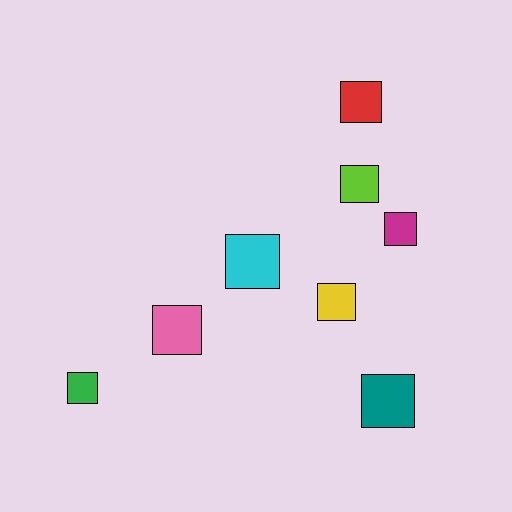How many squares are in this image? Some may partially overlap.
There are 8 squares.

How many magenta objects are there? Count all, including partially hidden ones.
There is 1 magenta object.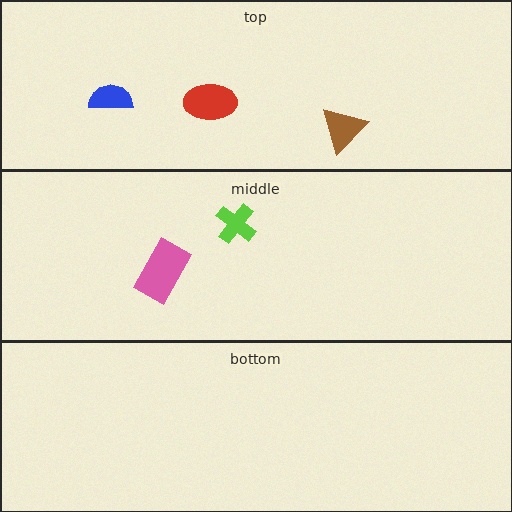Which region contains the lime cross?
The middle region.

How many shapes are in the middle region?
2.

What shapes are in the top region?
The blue semicircle, the red ellipse, the brown triangle.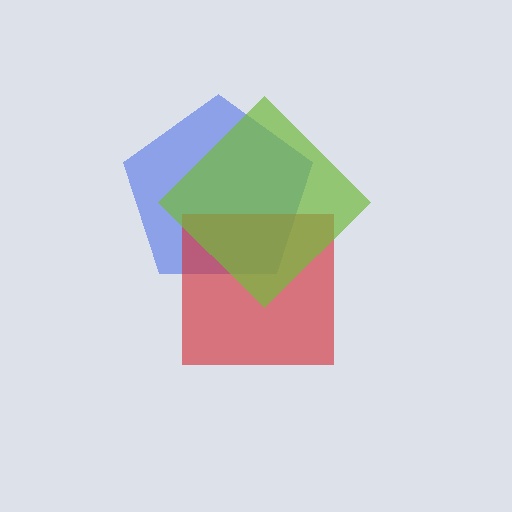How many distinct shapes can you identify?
There are 3 distinct shapes: a blue pentagon, a red square, a lime diamond.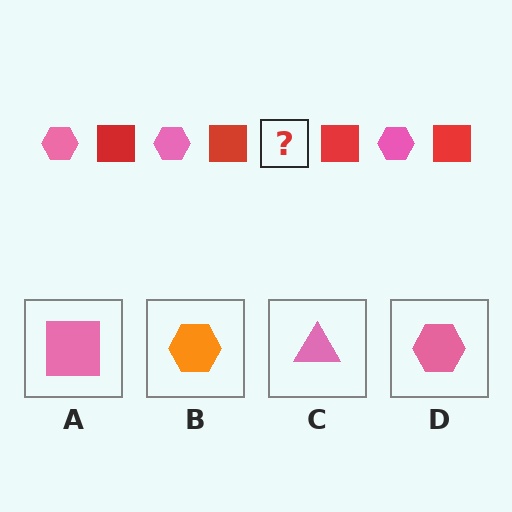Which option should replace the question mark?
Option D.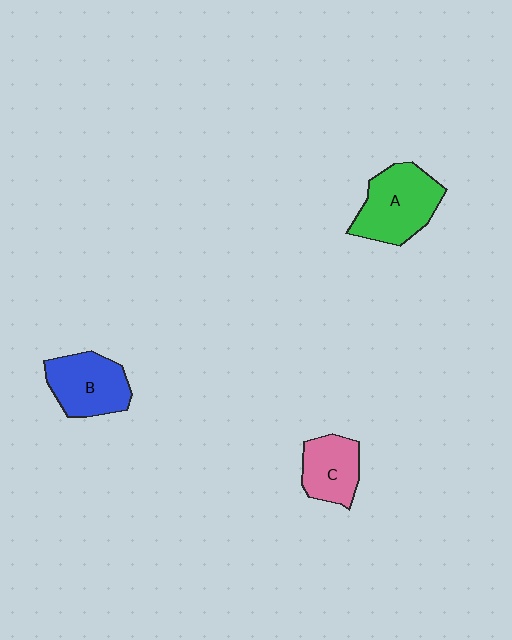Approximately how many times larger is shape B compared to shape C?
Approximately 1.3 times.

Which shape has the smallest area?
Shape C (pink).